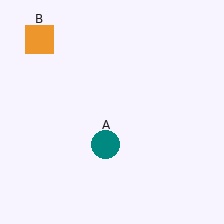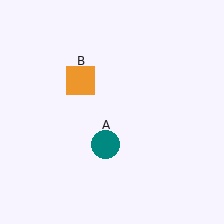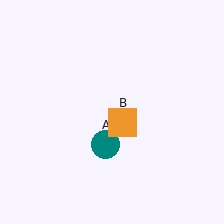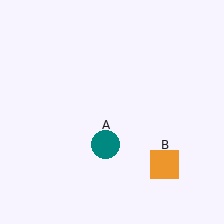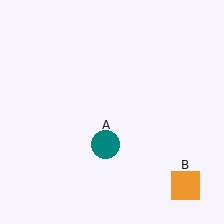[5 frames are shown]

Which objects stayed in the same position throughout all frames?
Teal circle (object A) remained stationary.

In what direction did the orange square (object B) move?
The orange square (object B) moved down and to the right.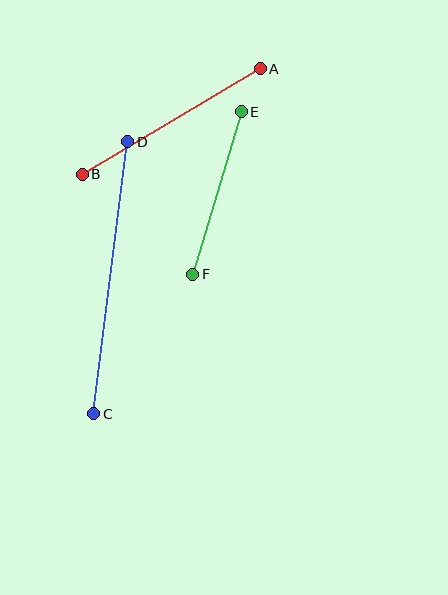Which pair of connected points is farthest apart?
Points C and D are farthest apart.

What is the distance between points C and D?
The distance is approximately 274 pixels.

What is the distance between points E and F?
The distance is approximately 169 pixels.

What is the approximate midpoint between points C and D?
The midpoint is at approximately (111, 278) pixels.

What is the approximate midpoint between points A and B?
The midpoint is at approximately (171, 121) pixels.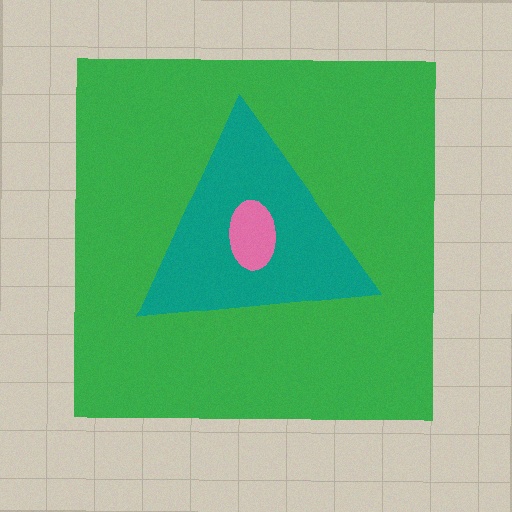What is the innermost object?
The pink ellipse.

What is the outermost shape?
The green square.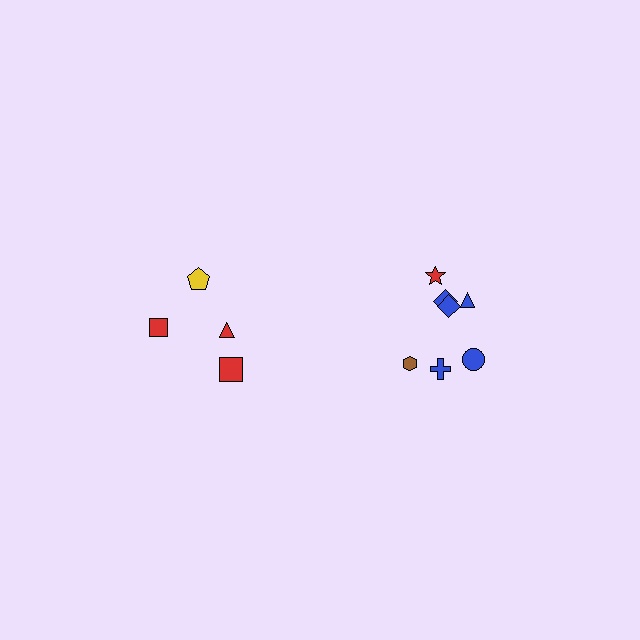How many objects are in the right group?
There are 7 objects.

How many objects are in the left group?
There are 4 objects.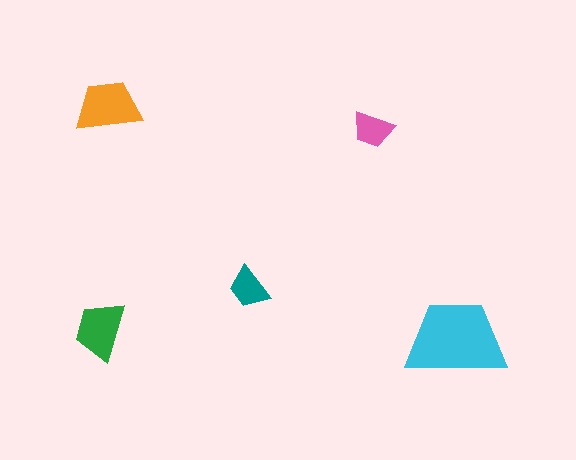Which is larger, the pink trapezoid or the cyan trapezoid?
The cyan one.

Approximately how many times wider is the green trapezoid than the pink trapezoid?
About 1.5 times wider.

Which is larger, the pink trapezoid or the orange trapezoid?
The orange one.